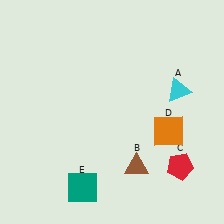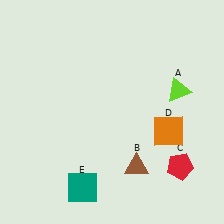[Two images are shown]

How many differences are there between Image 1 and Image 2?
There is 1 difference between the two images.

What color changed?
The triangle (A) changed from cyan in Image 1 to lime in Image 2.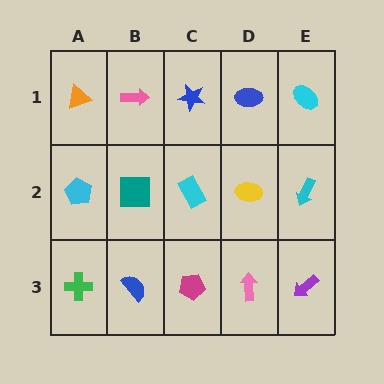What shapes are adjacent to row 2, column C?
A blue star (row 1, column C), a magenta pentagon (row 3, column C), a teal square (row 2, column B), a yellow ellipse (row 2, column D).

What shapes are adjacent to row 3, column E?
A cyan arrow (row 2, column E), a pink arrow (row 3, column D).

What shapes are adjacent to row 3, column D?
A yellow ellipse (row 2, column D), a magenta pentagon (row 3, column C), a purple arrow (row 3, column E).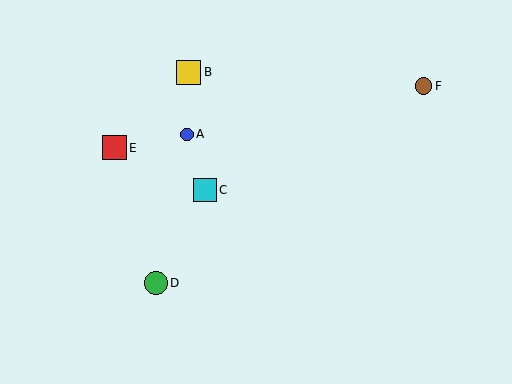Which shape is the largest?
The yellow square (labeled B) is the largest.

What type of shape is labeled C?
Shape C is a cyan square.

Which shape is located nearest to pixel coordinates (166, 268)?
The green circle (labeled D) at (156, 283) is nearest to that location.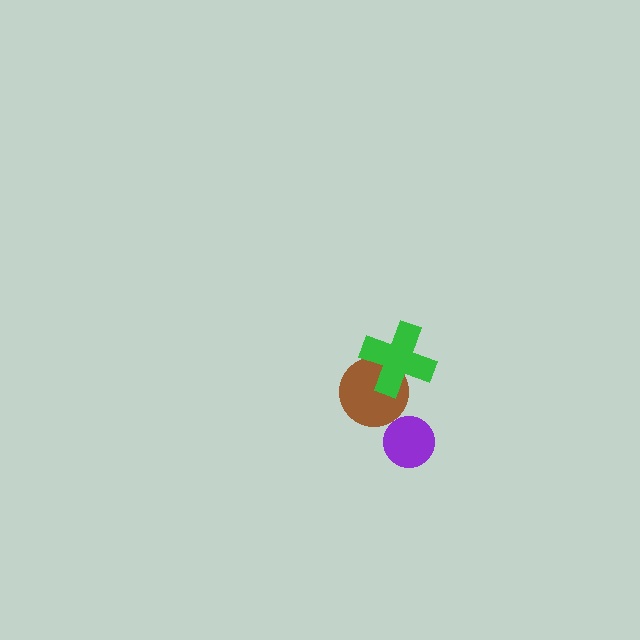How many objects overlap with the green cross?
1 object overlaps with the green cross.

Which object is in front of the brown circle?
The green cross is in front of the brown circle.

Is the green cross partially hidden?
No, no other shape covers it.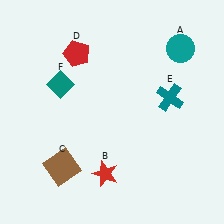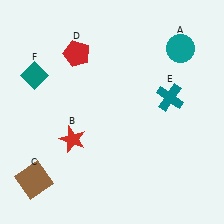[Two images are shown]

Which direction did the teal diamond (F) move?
The teal diamond (F) moved left.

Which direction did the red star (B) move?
The red star (B) moved up.